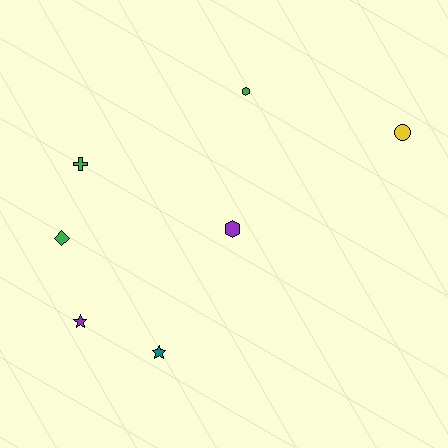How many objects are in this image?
There are 7 objects.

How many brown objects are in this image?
There are no brown objects.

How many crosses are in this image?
There is 1 cross.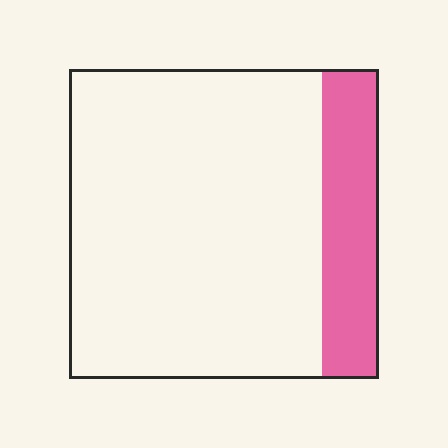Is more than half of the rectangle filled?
No.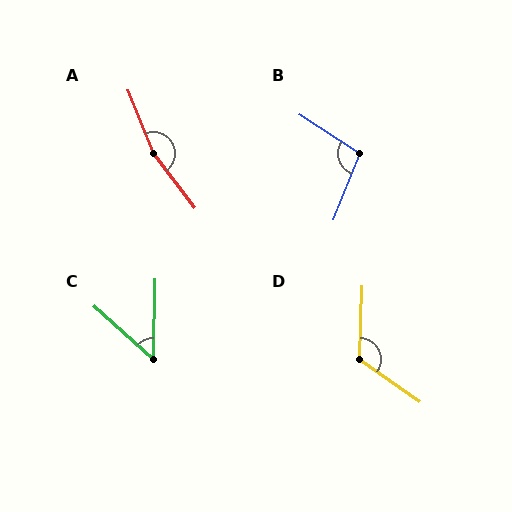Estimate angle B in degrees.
Approximately 101 degrees.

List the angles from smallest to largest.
C (49°), B (101°), D (123°), A (165°).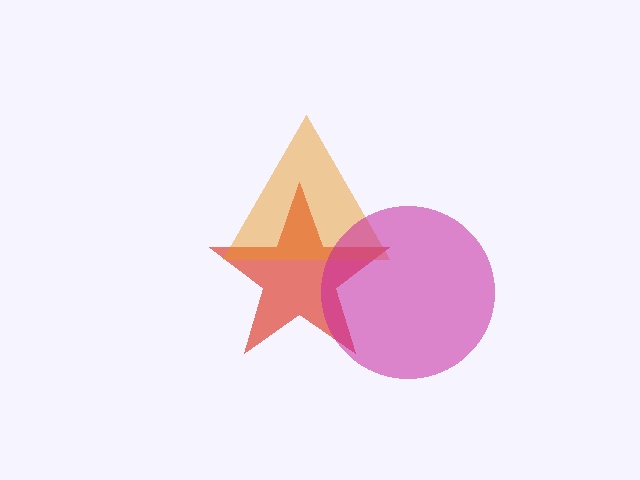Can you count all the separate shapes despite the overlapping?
Yes, there are 3 separate shapes.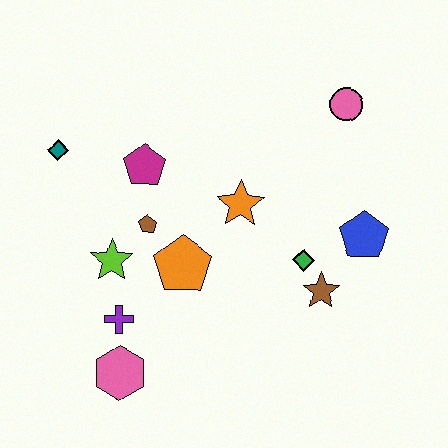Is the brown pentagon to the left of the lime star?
No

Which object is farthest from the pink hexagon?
The pink circle is farthest from the pink hexagon.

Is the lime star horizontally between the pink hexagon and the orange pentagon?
No